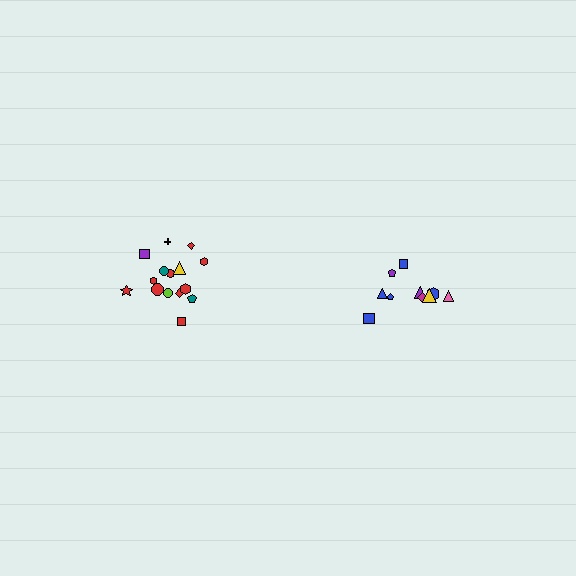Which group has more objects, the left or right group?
The left group.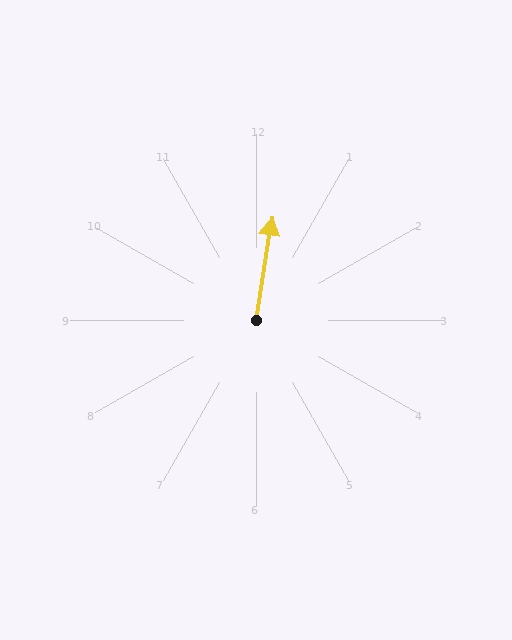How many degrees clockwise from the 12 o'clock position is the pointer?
Approximately 9 degrees.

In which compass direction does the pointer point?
North.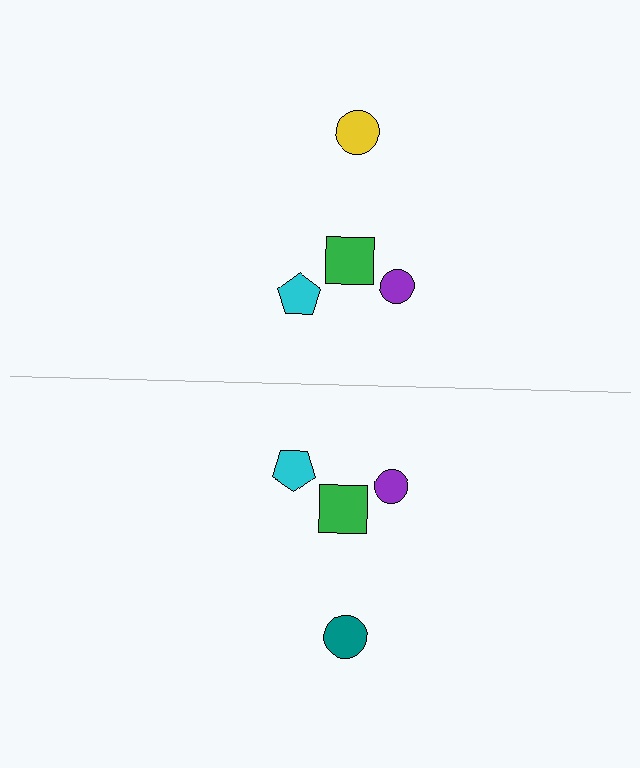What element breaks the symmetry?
The teal circle on the bottom side breaks the symmetry — its mirror counterpart is yellow.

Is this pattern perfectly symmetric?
No, the pattern is not perfectly symmetric. The teal circle on the bottom side breaks the symmetry — its mirror counterpart is yellow.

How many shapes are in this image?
There are 8 shapes in this image.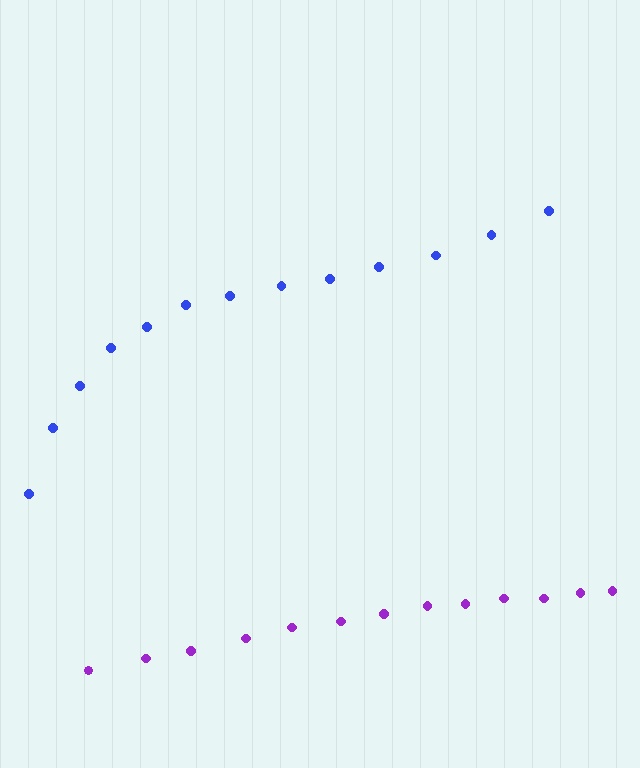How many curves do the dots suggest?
There are 2 distinct paths.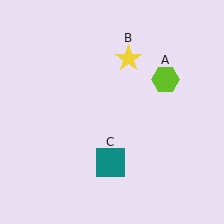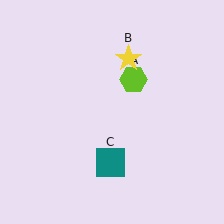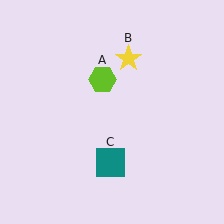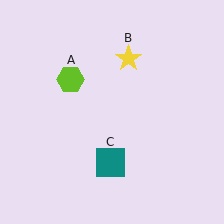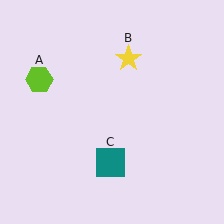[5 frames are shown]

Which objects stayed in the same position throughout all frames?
Yellow star (object B) and teal square (object C) remained stationary.